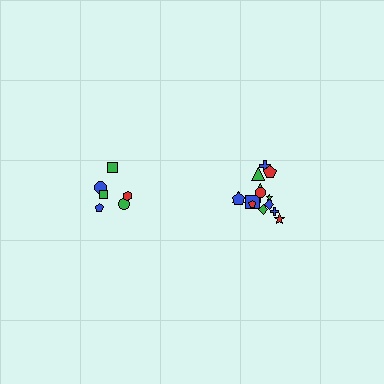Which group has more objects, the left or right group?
The right group.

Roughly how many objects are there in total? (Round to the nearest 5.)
Roughly 20 objects in total.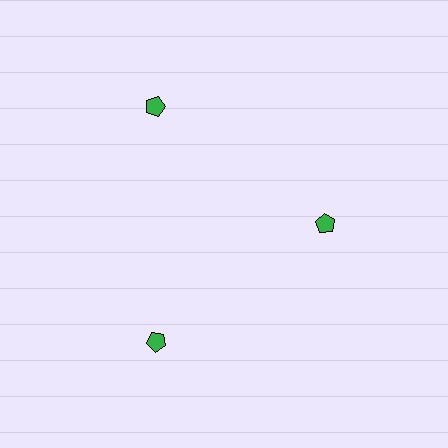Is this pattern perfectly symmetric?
No. The 3 green pentagons are arranged in a ring, but one element near the 3 o'clock position is pulled inward toward the center, breaking the 3-fold rotational symmetry.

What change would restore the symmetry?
The symmetry would be restored by moving it outward, back onto the ring so that all 3 pentagons sit at equal angles and equal distance from the center.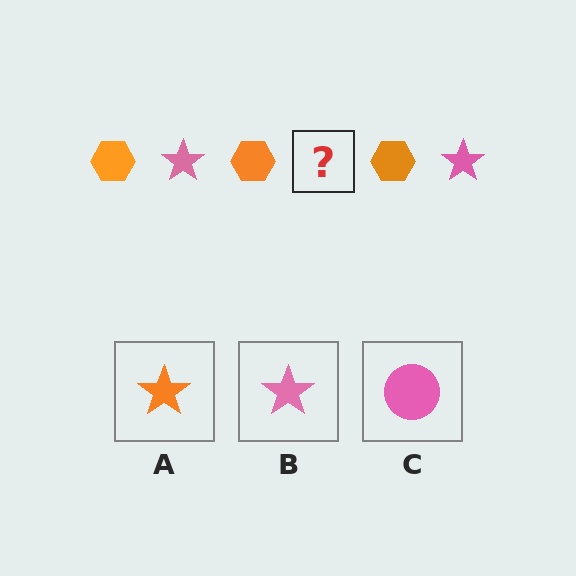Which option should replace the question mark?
Option B.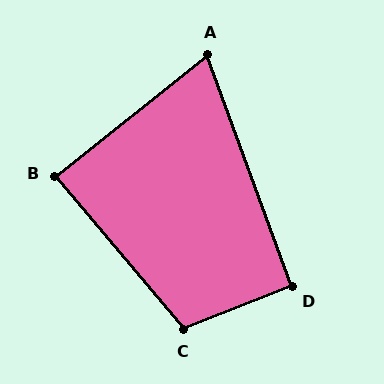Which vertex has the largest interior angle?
C, at approximately 108 degrees.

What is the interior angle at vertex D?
Approximately 92 degrees (approximately right).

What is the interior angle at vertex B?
Approximately 88 degrees (approximately right).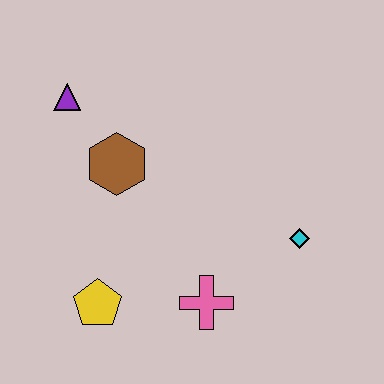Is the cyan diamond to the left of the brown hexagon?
No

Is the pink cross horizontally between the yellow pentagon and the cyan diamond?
Yes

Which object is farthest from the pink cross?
The purple triangle is farthest from the pink cross.